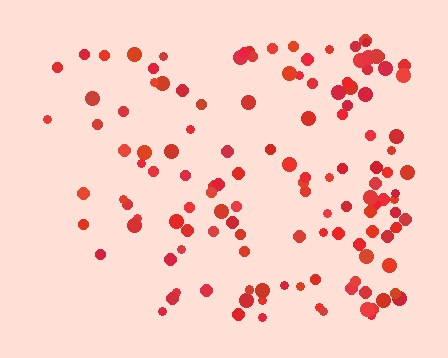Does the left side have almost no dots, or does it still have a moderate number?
Still a moderate number, just noticeably fewer than the right.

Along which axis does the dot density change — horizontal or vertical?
Horizontal.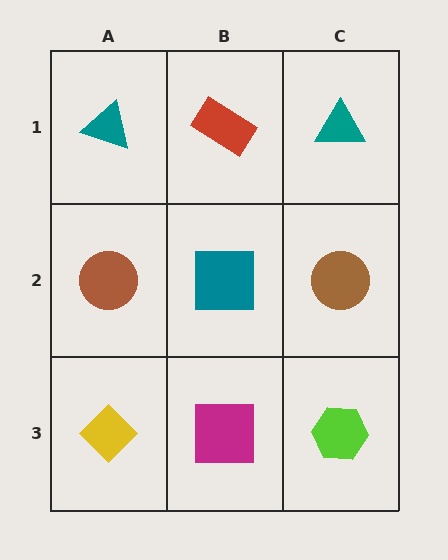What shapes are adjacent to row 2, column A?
A teal triangle (row 1, column A), a yellow diamond (row 3, column A), a teal square (row 2, column B).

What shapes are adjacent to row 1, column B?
A teal square (row 2, column B), a teal triangle (row 1, column A), a teal triangle (row 1, column C).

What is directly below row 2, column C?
A lime hexagon.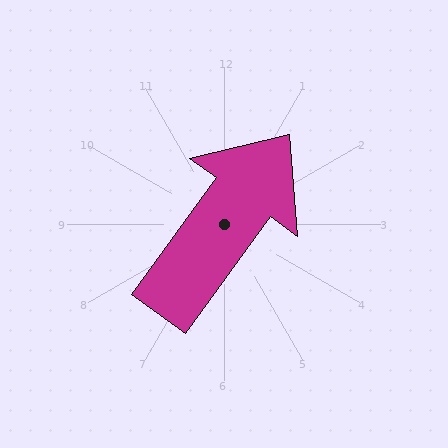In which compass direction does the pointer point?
Northeast.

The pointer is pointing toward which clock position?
Roughly 1 o'clock.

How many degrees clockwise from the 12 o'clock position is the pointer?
Approximately 36 degrees.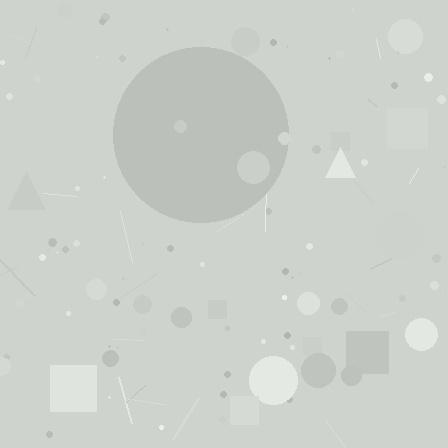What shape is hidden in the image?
A circle is hidden in the image.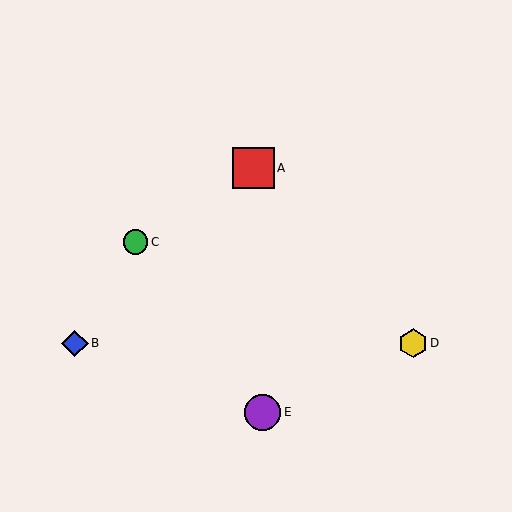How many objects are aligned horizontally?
2 objects (B, D) are aligned horizontally.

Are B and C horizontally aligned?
No, B is at y≈343 and C is at y≈242.